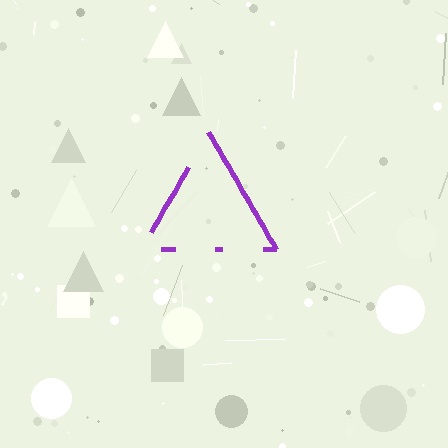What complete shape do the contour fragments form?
The contour fragments form a triangle.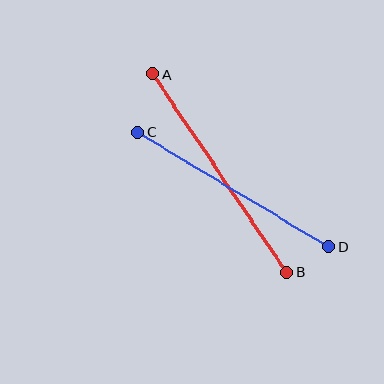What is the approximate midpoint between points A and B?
The midpoint is at approximately (220, 173) pixels.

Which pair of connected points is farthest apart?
Points A and B are farthest apart.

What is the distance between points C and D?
The distance is approximately 223 pixels.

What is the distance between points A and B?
The distance is approximately 239 pixels.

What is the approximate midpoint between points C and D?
The midpoint is at approximately (233, 189) pixels.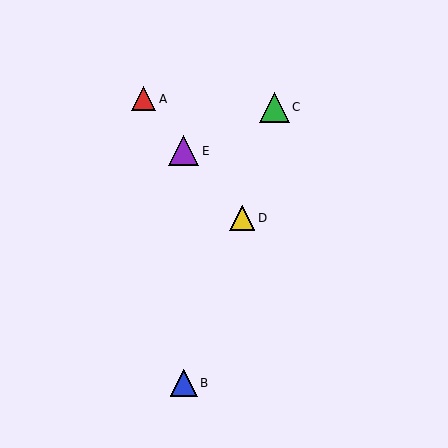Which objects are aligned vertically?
Objects B, E are aligned vertically.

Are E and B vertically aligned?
Yes, both are at x≈184.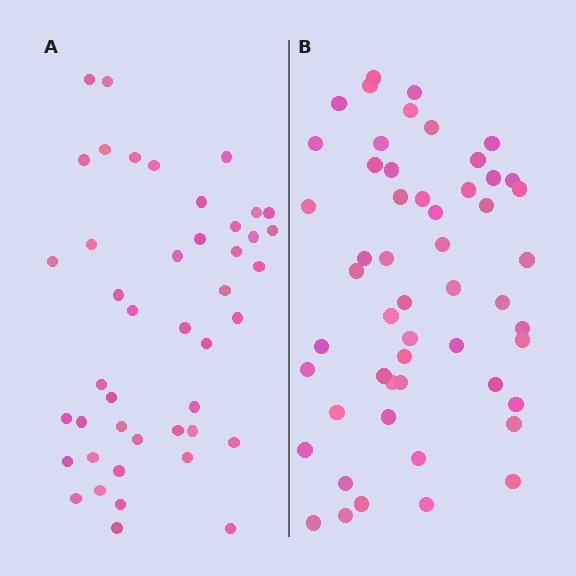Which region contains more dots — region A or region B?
Region B (the right region) has more dots.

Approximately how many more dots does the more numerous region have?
Region B has roughly 8 or so more dots than region A.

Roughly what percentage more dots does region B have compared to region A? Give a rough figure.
About 20% more.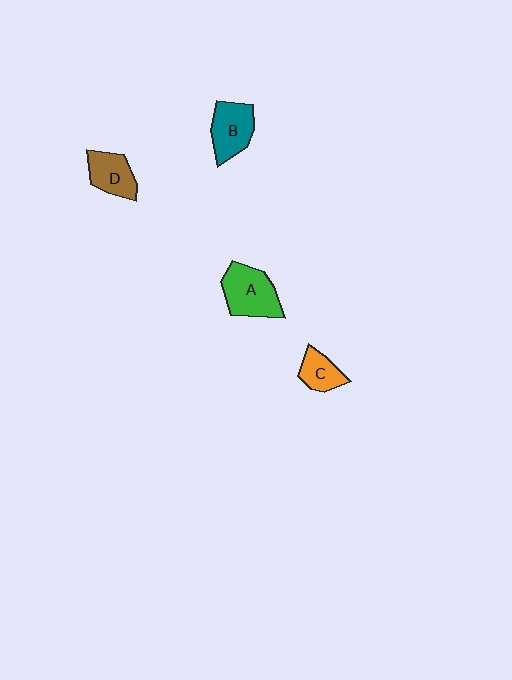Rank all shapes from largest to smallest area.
From largest to smallest: A (green), B (teal), D (brown), C (orange).